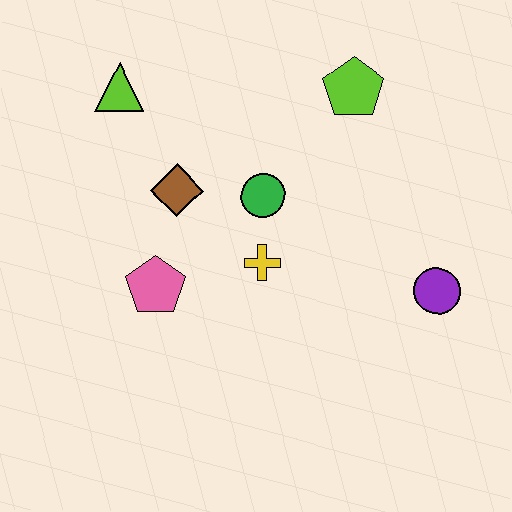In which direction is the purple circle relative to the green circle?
The purple circle is to the right of the green circle.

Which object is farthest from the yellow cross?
The lime triangle is farthest from the yellow cross.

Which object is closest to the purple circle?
The yellow cross is closest to the purple circle.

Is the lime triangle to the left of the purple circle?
Yes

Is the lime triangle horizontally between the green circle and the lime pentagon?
No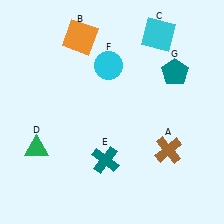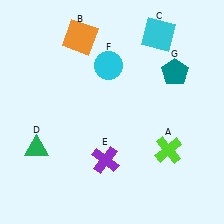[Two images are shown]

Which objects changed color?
A changed from brown to lime. E changed from teal to purple.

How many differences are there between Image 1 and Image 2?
There are 2 differences between the two images.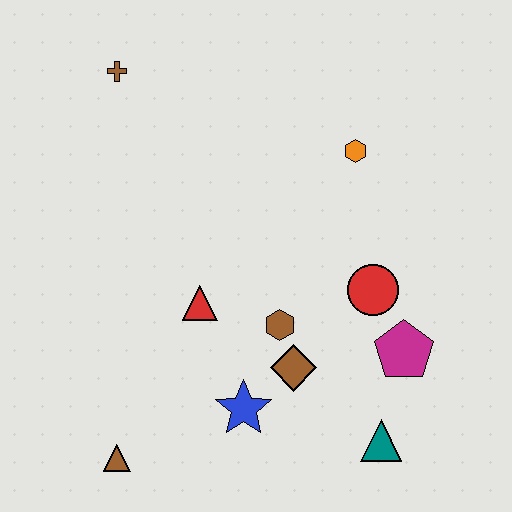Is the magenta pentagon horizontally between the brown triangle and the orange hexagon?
No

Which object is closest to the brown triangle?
The blue star is closest to the brown triangle.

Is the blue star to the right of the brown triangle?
Yes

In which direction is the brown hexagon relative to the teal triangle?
The brown hexagon is above the teal triangle.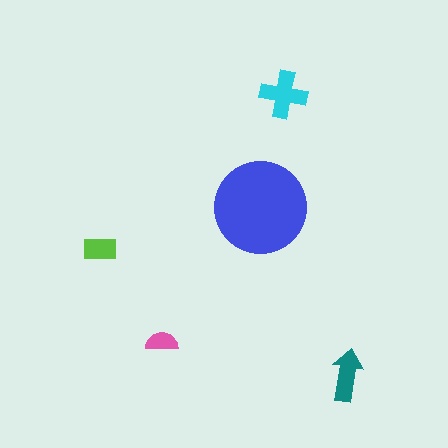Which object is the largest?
The blue circle.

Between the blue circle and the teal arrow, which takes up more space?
The blue circle.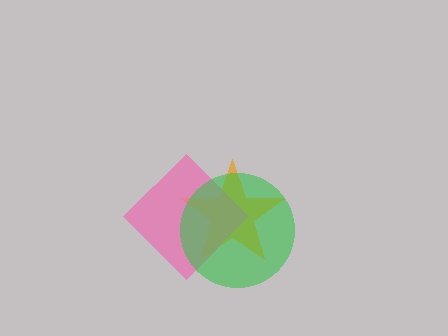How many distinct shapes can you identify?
There are 3 distinct shapes: an orange star, a pink diamond, a green circle.